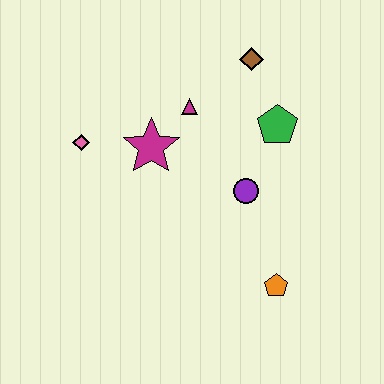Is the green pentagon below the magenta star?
No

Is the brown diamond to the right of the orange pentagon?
No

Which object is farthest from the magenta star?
The orange pentagon is farthest from the magenta star.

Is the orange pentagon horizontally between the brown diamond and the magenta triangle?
No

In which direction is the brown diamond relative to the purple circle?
The brown diamond is above the purple circle.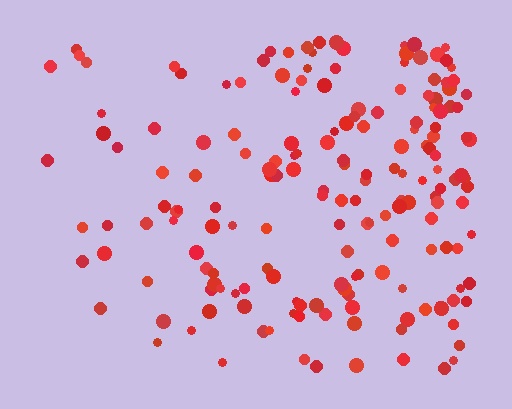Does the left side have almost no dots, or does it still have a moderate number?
Still a moderate number, just noticeably fewer than the right.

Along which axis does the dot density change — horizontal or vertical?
Horizontal.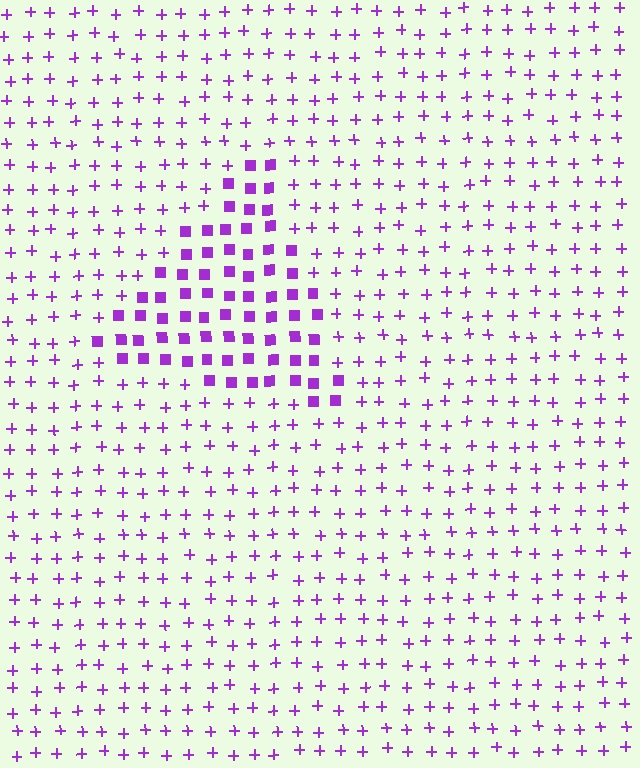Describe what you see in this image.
The image is filled with small purple elements arranged in a uniform grid. A triangle-shaped region contains squares, while the surrounding area contains plus signs. The boundary is defined purely by the change in element shape.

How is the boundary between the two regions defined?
The boundary is defined by a change in element shape: squares inside vs. plus signs outside. All elements share the same color and spacing.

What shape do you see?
I see a triangle.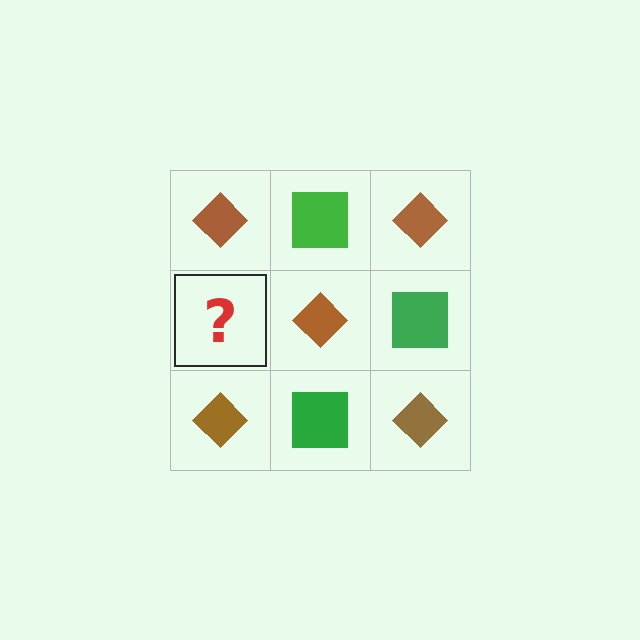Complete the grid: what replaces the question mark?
The question mark should be replaced with a green square.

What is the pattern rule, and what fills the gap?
The rule is that it alternates brown diamond and green square in a checkerboard pattern. The gap should be filled with a green square.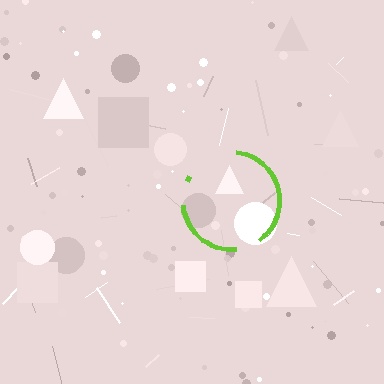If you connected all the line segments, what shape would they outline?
They would outline a circle.